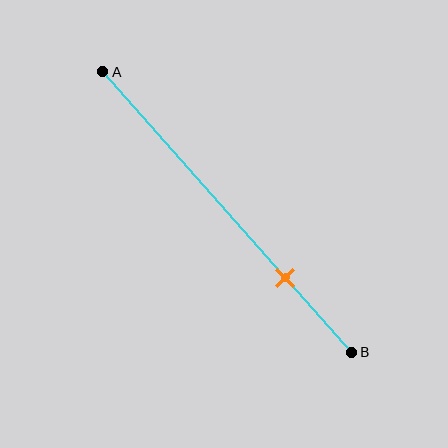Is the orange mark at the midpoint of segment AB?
No, the mark is at about 75% from A, not at the 50% midpoint.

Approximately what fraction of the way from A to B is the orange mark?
The orange mark is approximately 75% of the way from A to B.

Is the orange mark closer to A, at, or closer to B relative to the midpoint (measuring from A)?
The orange mark is closer to point B than the midpoint of segment AB.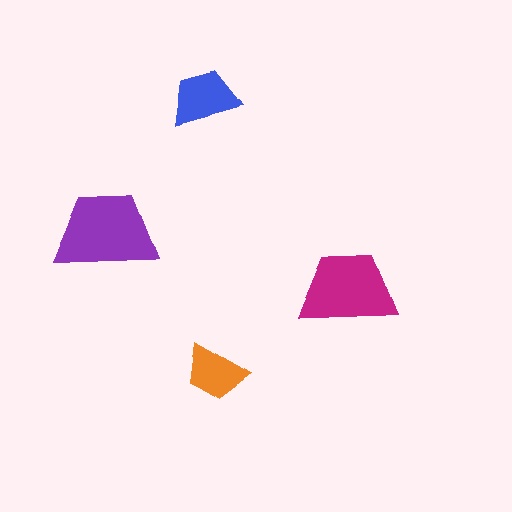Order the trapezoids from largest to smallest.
the purple one, the magenta one, the blue one, the orange one.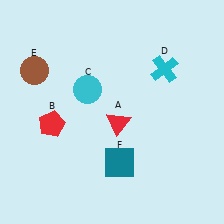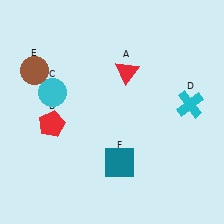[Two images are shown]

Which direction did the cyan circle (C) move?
The cyan circle (C) moved left.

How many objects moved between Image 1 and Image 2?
3 objects moved between the two images.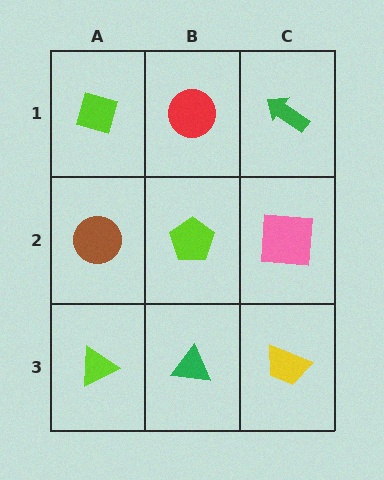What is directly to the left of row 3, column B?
A lime triangle.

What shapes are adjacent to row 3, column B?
A lime pentagon (row 2, column B), a lime triangle (row 3, column A), a yellow trapezoid (row 3, column C).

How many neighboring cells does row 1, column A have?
2.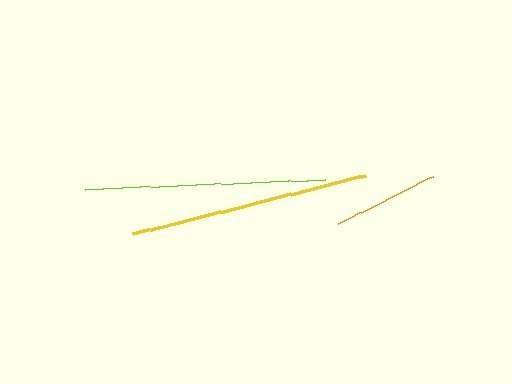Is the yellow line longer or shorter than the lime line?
The yellow line is longer than the lime line.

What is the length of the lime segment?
The lime segment is approximately 240 pixels long.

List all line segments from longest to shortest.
From longest to shortest: yellow, lime, orange.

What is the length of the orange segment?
The orange segment is approximately 107 pixels long.